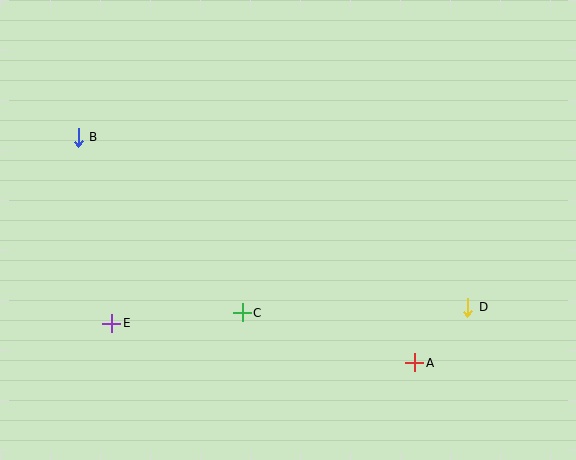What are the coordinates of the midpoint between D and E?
The midpoint between D and E is at (290, 315).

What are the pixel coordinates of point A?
Point A is at (415, 363).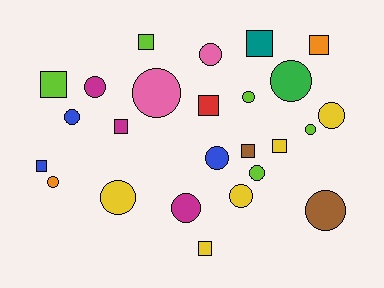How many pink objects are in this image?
There are 2 pink objects.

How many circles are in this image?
There are 15 circles.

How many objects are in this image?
There are 25 objects.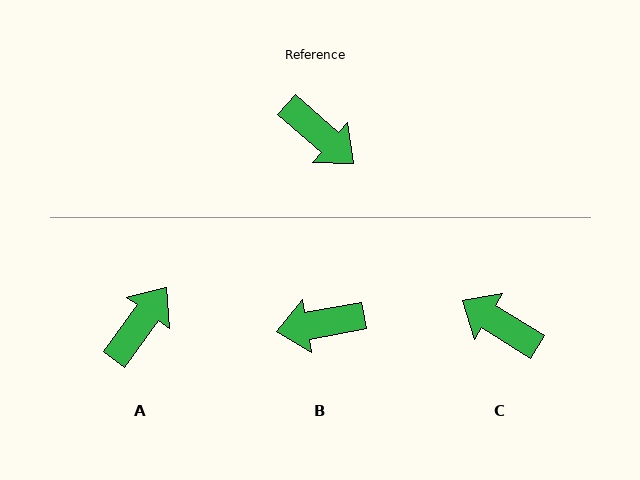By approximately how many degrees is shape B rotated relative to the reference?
Approximately 128 degrees clockwise.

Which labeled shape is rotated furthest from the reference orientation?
C, about 170 degrees away.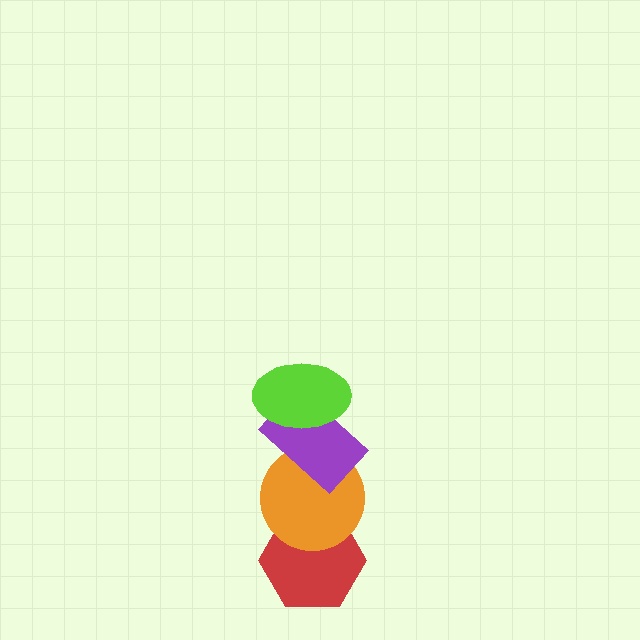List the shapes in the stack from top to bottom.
From top to bottom: the lime ellipse, the purple rectangle, the orange circle, the red hexagon.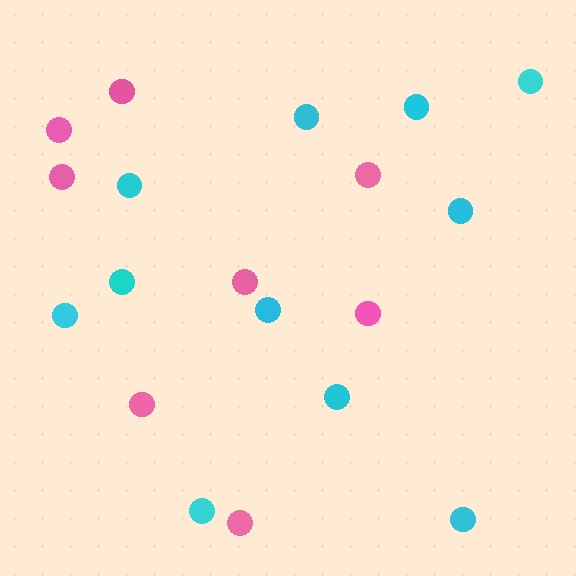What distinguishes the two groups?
There are 2 groups: one group of cyan circles (11) and one group of pink circles (8).